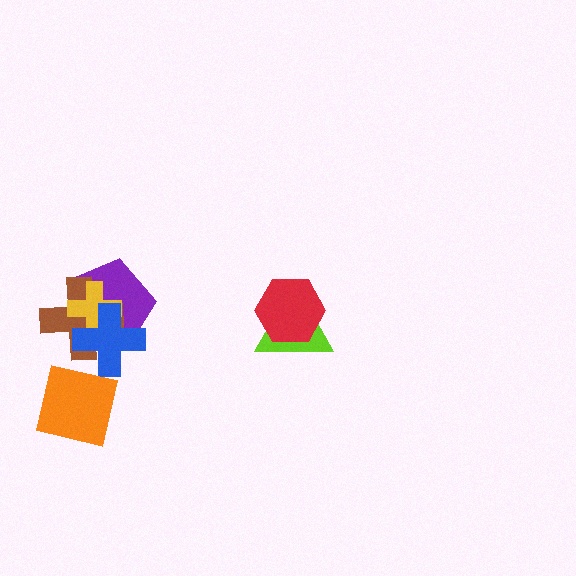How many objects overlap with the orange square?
0 objects overlap with the orange square.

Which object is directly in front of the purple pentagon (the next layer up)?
The brown cross is directly in front of the purple pentagon.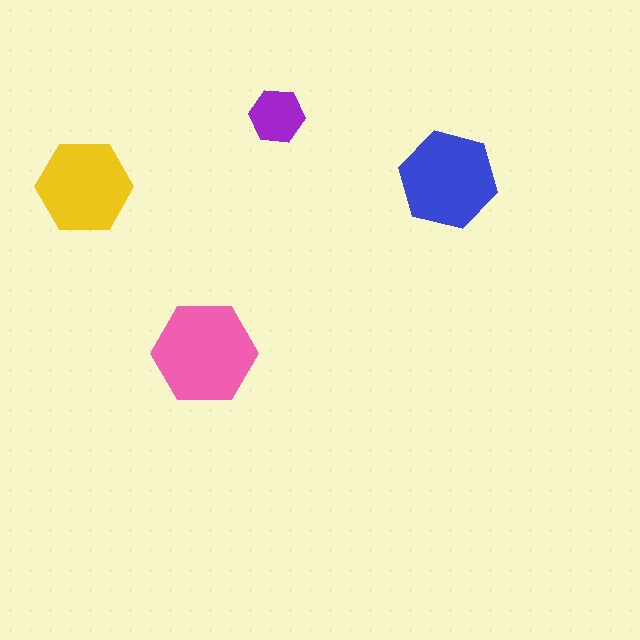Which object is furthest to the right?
The blue hexagon is rightmost.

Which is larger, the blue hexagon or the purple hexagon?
The blue one.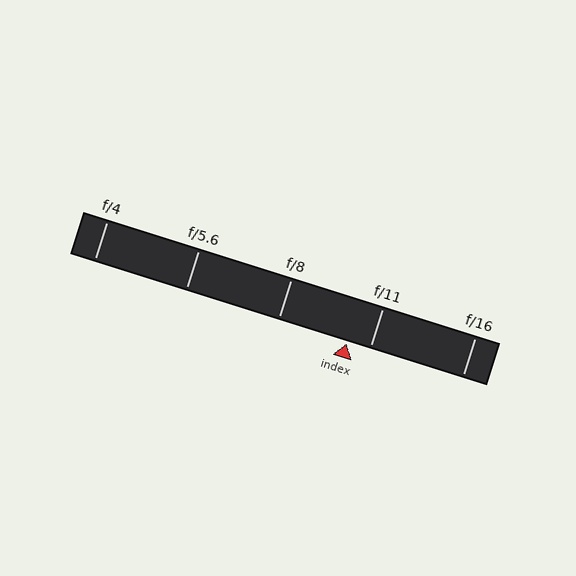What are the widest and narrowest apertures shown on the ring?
The widest aperture shown is f/4 and the narrowest is f/16.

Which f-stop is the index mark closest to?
The index mark is closest to f/11.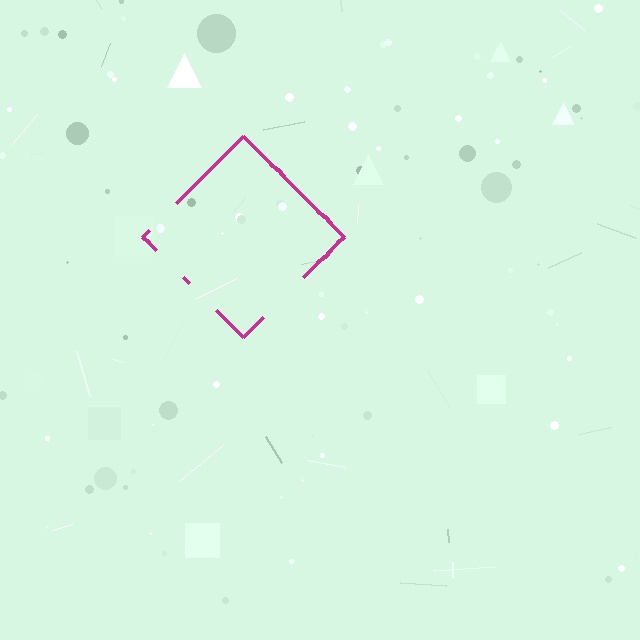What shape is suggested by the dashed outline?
The dashed outline suggests a diamond.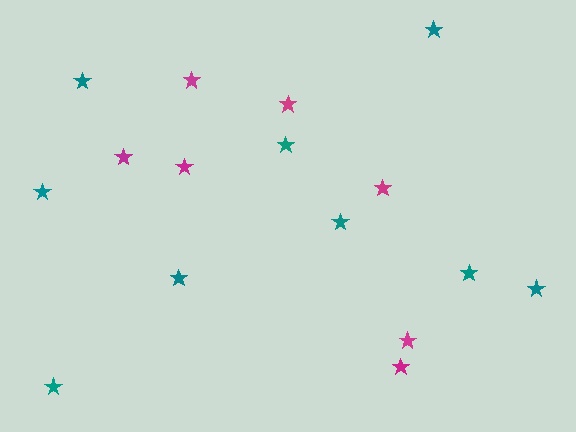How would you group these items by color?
There are 2 groups: one group of teal stars (9) and one group of magenta stars (7).